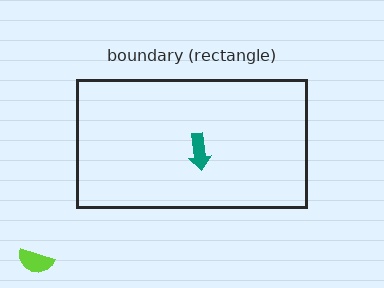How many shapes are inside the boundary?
1 inside, 1 outside.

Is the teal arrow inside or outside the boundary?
Inside.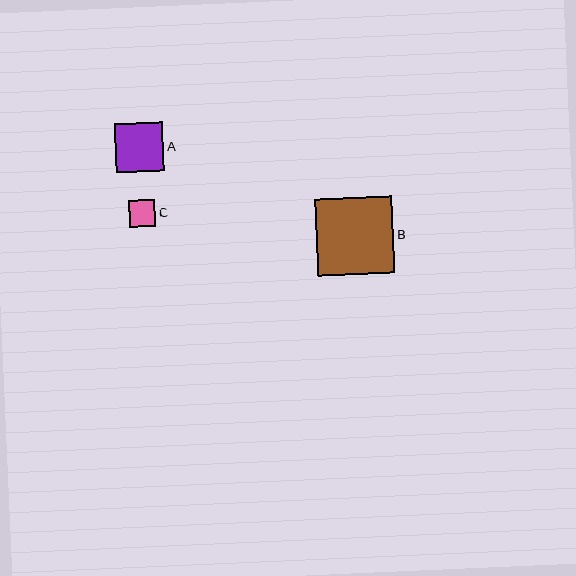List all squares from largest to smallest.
From largest to smallest: B, A, C.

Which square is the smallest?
Square C is the smallest with a size of approximately 26 pixels.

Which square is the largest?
Square B is the largest with a size of approximately 77 pixels.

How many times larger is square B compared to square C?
Square B is approximately 2.9 times the size of square C.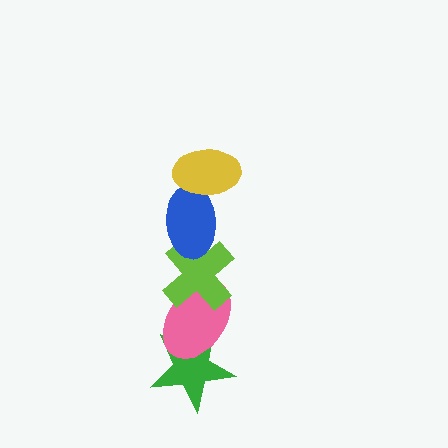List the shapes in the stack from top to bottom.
From top to bottom: the yellow ellipse, the blue ellipse, the lime cross, the pink ellipse, the green star.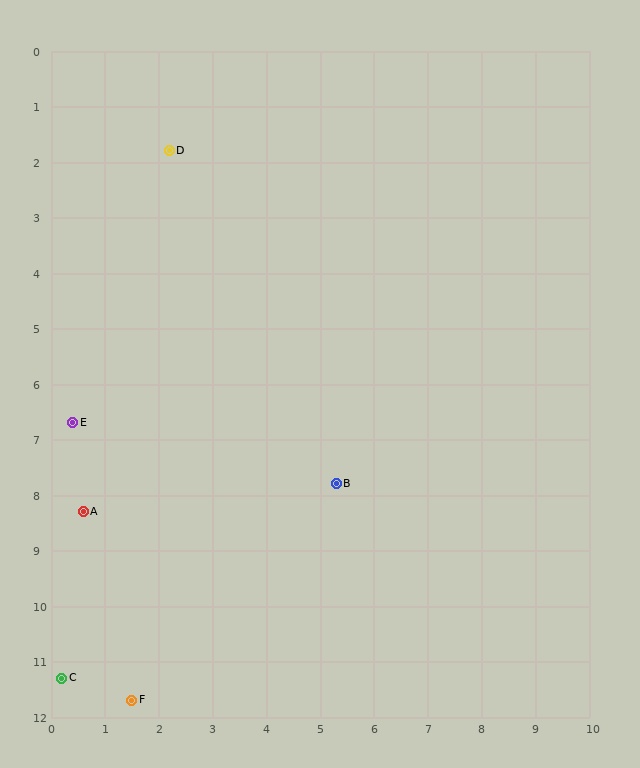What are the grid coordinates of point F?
Point F is at approximately (1.5, 11.7).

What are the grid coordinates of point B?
Point B is at approximately (5.3, 7.8).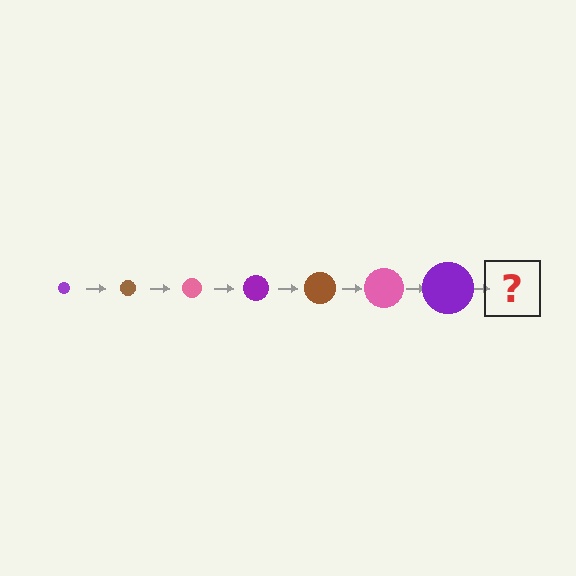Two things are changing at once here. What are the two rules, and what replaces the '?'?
The two rules are that the circle grows larger each step and the color cycles through purple, brown, and pink. The '?' should be a brown circle, larger than the previous one.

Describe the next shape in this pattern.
It should be a brown circle, larger than the previous one.